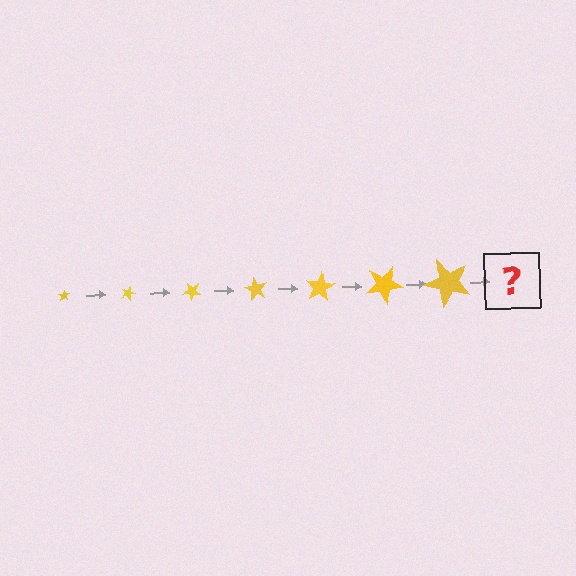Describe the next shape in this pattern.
It should be a star, larger than the previous one and rotated 140 degrees from the start.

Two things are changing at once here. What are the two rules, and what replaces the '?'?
The two rules are that the star grows larger each step and it rotates 20 degrees each step. The '?' should be a star, larger than the previous one and rotated 140 degrees from the start.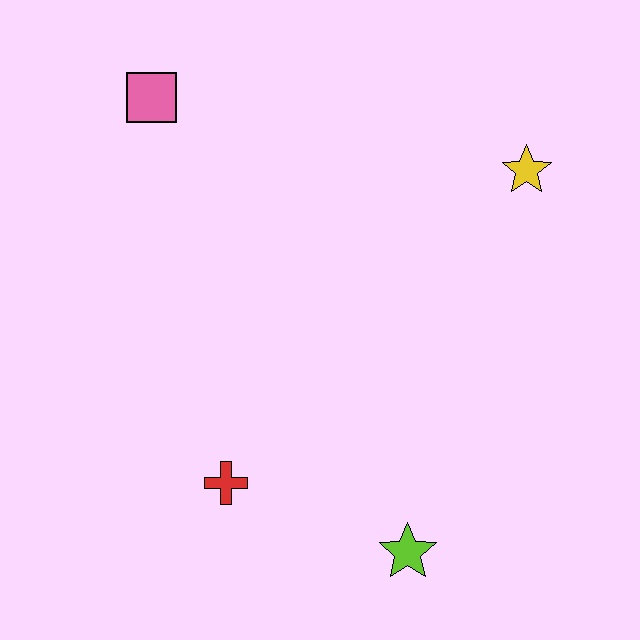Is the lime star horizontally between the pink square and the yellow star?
Yes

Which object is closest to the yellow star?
The pink square is closest to the yellow star.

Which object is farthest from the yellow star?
The red cross is farthest from the yellow star.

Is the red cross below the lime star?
No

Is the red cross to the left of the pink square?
No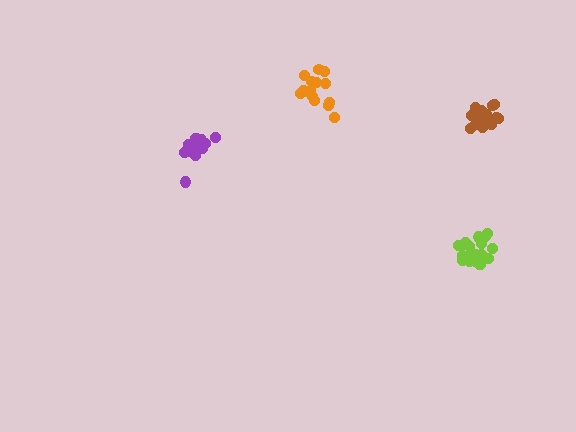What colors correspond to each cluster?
The clusters are colored: lime, purple, brown, orange.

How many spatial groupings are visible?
There are 4 spatial groupings.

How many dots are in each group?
Group 1: 20 dots, Group 2: 16 dots, Group 3: 16 dots, Group 4: 15 dots (67 total).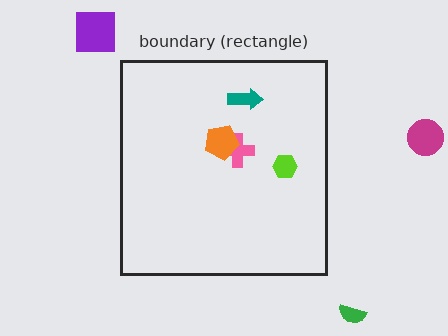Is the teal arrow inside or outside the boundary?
Inside.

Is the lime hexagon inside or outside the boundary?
Inside.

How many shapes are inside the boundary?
4 inside, 3 outside.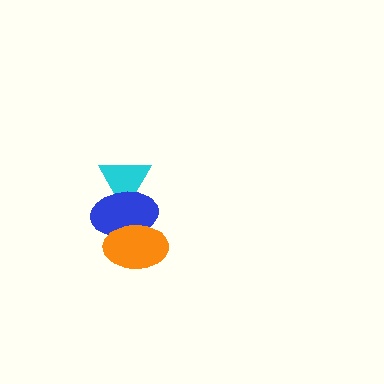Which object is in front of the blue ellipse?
The orange ellipse is in front of the blue ellipse.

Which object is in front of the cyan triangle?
The blue ellipse is in front of the cyan triangle.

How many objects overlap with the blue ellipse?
2 objects overlap with the blue ellipse.